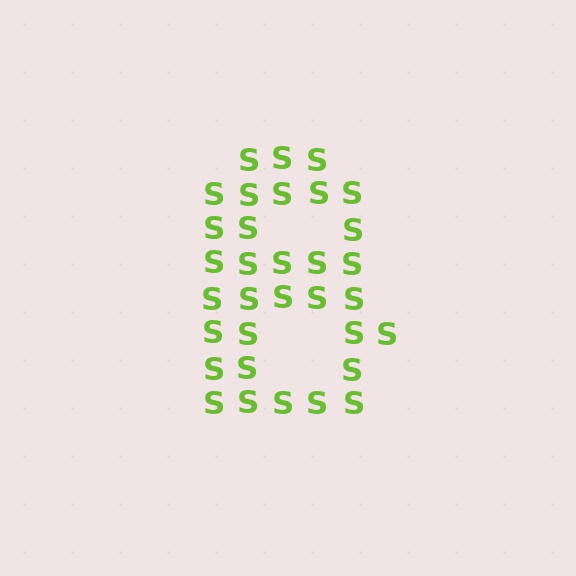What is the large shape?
The large shape is the digit 8.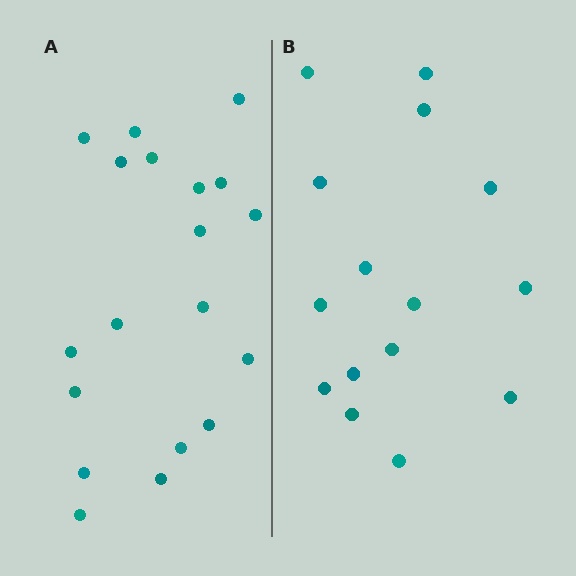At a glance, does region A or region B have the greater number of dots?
Region A (the left region) has more dots.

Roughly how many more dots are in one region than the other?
Region A has about 4 more dots than region B.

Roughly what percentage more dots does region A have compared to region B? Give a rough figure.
About 25% more.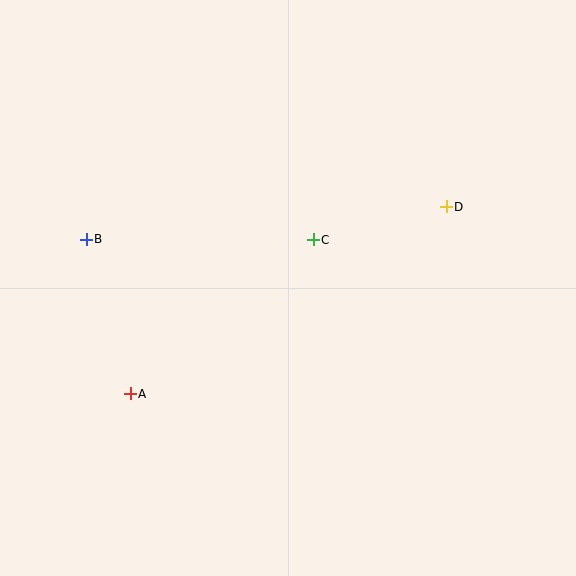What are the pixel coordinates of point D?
Point D is at (446, 207).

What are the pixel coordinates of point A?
Point A is at (130, 394).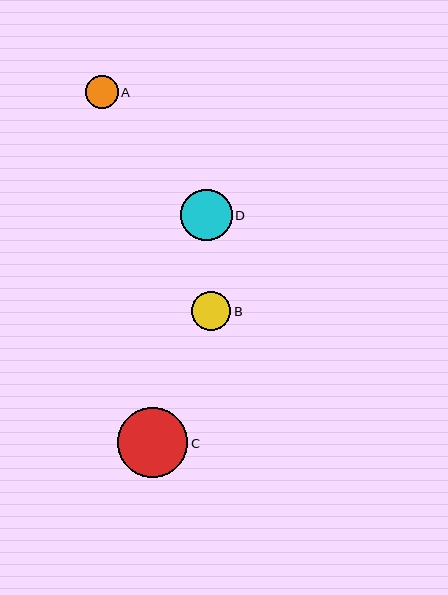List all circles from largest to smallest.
From largest to smallest: C, D, B, A.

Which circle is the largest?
Circle C is the largest with a size of approximately 70 pixels.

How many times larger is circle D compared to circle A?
Circle D is approximately 1.6 times the size of circle A.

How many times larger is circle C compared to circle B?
Circle C is approximately 1.8 times the size of circle B.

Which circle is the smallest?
Circle A is the smallest with a size of approximately 33 pixels.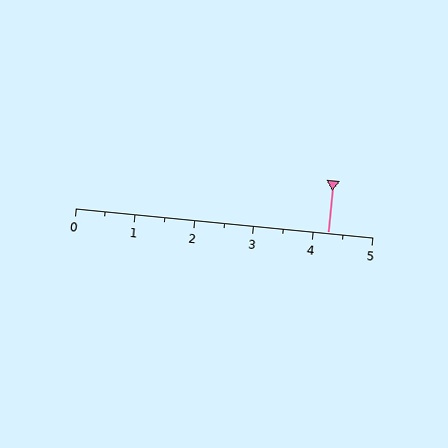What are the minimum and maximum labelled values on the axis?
The axis runs from 0 to 5.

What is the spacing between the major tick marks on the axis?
The major ticks are spaced 1 apart.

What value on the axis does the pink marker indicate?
The marker indicates approximately 4.2.